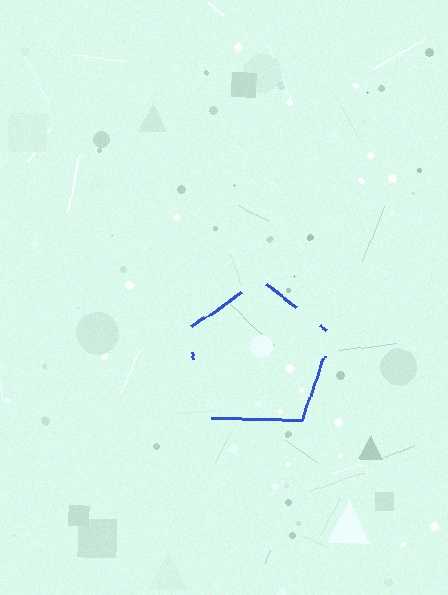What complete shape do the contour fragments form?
The contour fragments form a pentagon.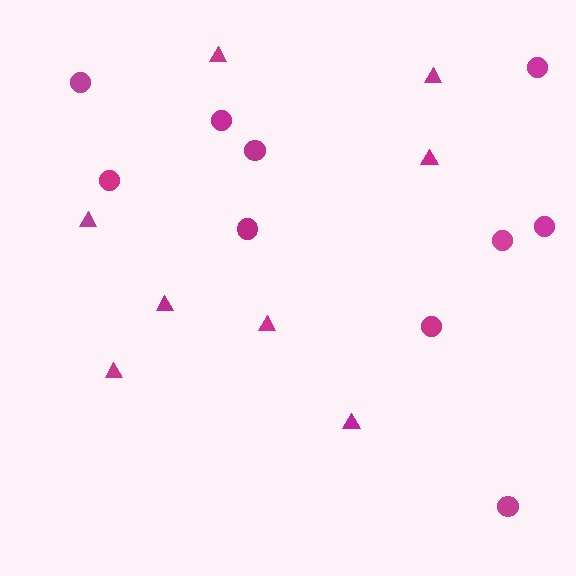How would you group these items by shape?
There are 2 groups: one group of triangles (8) and one group of circles (10).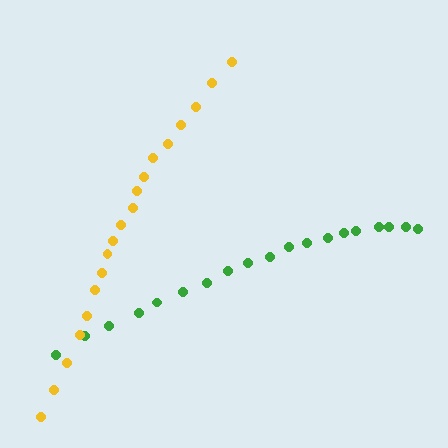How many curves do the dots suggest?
There are 2 distinct paths.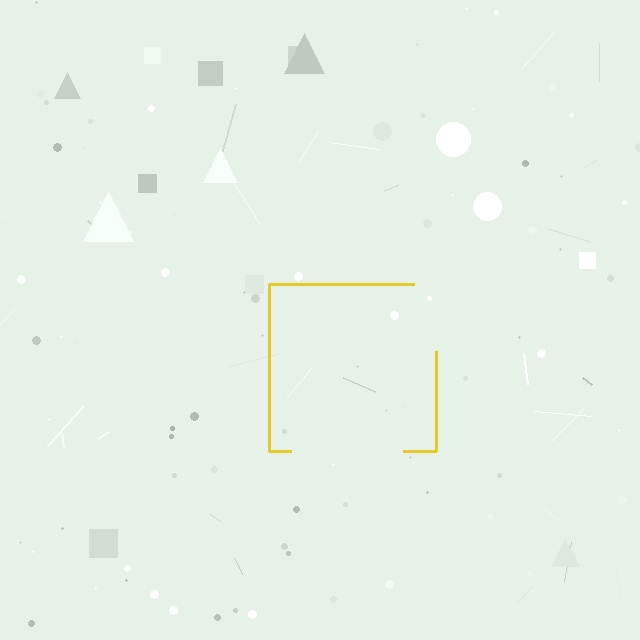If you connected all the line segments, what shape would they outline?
They would outline a square.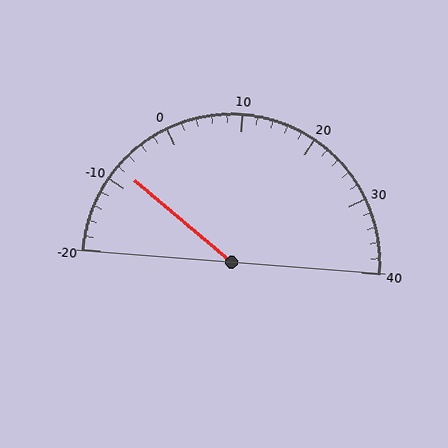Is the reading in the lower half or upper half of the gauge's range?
The reading is in the lower half of the range (-20 to 40).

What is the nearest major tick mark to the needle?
The nearest major tick mark is -10.